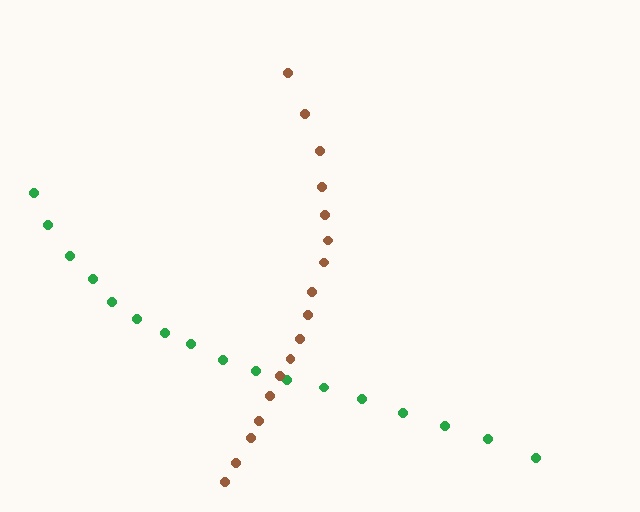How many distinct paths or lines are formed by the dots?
There are 2 distinct paths.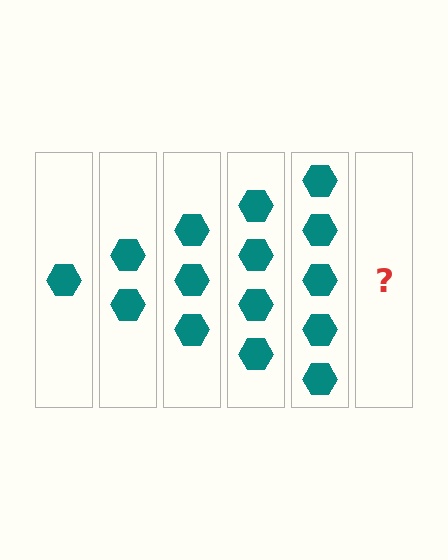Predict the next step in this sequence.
The next step is 6 hexagons.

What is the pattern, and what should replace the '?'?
The pattern is that each step adds one more hexagon. The '?' should be 6 hexagons.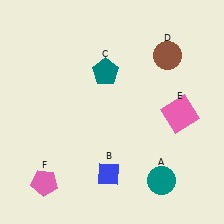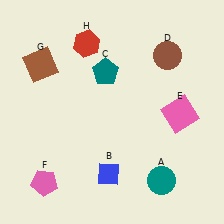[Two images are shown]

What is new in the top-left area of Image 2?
A brown square (G) was added in the top-left area of Image 2.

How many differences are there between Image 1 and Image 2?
There are 2 differences between the two images.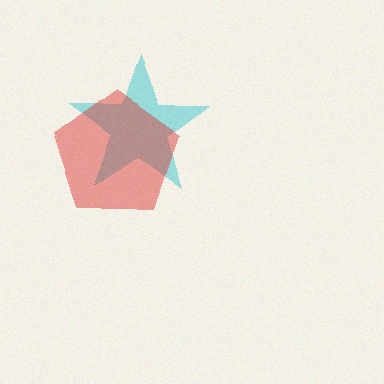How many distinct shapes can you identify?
There are 2 distinct shapes: a cyan star, a red pentagon.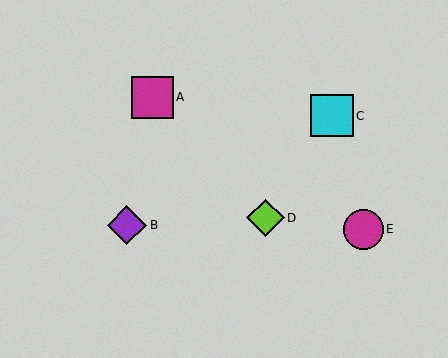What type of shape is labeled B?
Shape B is a purple diamond.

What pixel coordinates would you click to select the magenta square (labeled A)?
Click at (153, 97) to select the magenta square A.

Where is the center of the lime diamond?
The center of the lime diamond is at (265, 218).